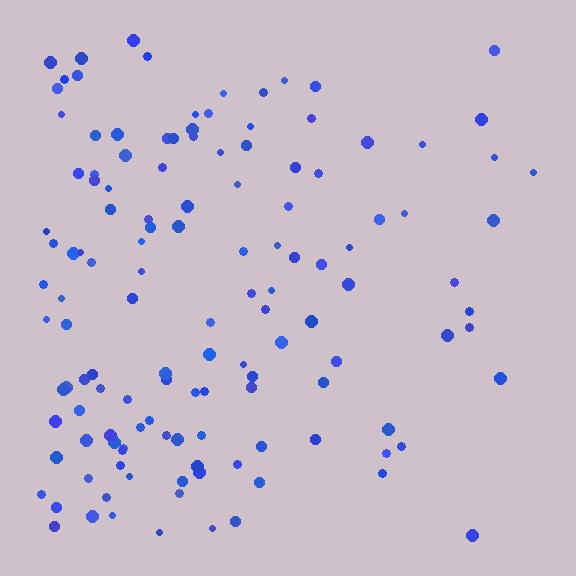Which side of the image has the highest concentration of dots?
The left.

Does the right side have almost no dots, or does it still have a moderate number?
Still a moderate number, just noticeably fewer than the left.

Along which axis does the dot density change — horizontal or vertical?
Horizontal.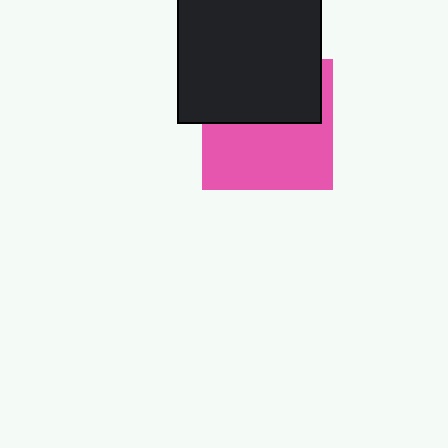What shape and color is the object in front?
The object in front is a black square.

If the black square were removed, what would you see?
You would see the complete pink square.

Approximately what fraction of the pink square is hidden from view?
Roughly 45% of the pink square is hidden behind the black square.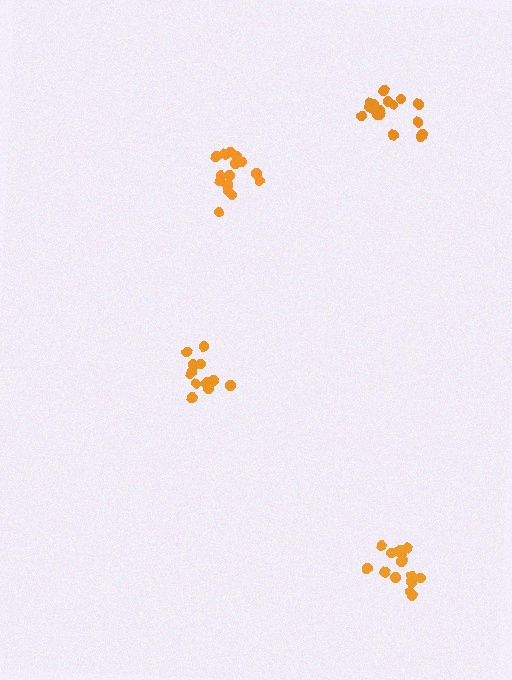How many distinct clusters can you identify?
There are 4 distinct clusters.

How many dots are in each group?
Group 1: 15 dots, Group 2: 17 dots, Group 3: 13 dots, Group 4: 16 dots (61 total).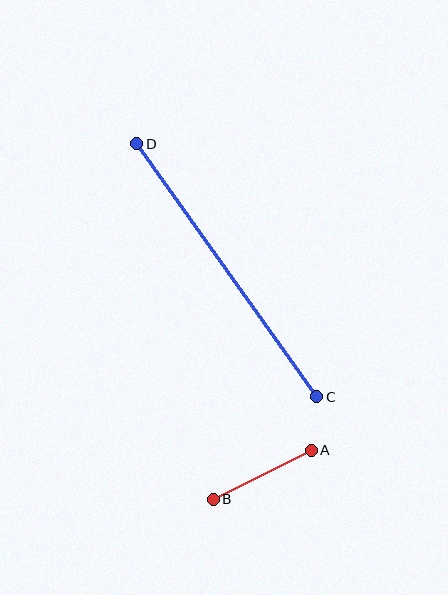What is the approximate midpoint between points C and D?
The midpoint is at approximately (227, 270) pixels.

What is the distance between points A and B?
The distance is approximately 110 pixels.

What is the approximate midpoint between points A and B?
The midpoint is at approximately (262, 475) pixels.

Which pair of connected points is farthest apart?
Points C and D are farthest apart.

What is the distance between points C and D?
The distance is approximately 311 pixels.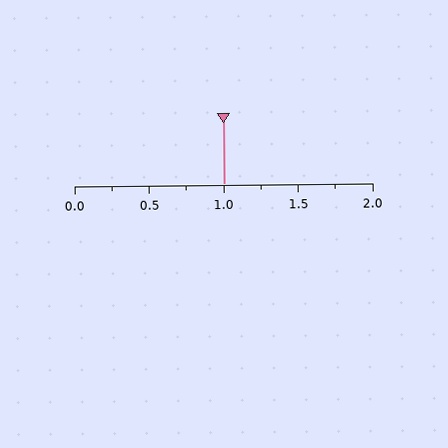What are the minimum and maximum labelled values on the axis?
The axis runs from 0.0 to 2.0.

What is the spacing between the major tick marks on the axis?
The major ticks are spaced 0.5 apart.